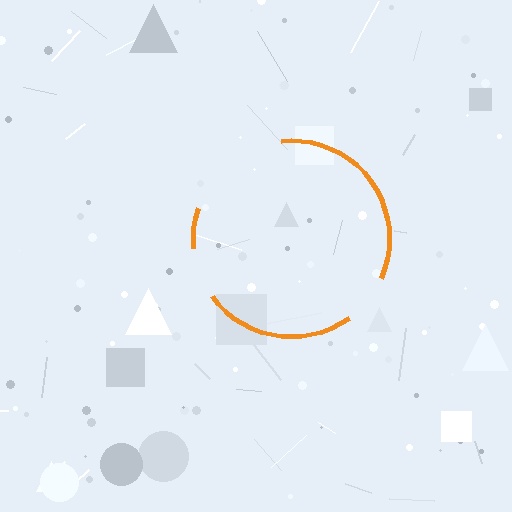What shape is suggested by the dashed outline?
The dashed outline suggests a circle.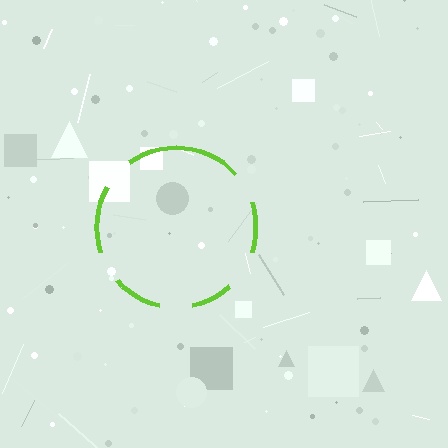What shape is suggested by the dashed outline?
The dashed outline suggests a circle.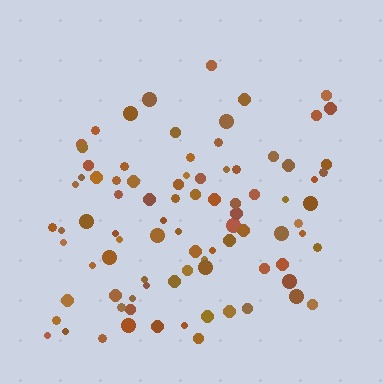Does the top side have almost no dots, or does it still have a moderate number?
Still a moderate number, just noticeably fewer than the bottom.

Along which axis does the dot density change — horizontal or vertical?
Vertical.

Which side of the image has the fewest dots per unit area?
The top.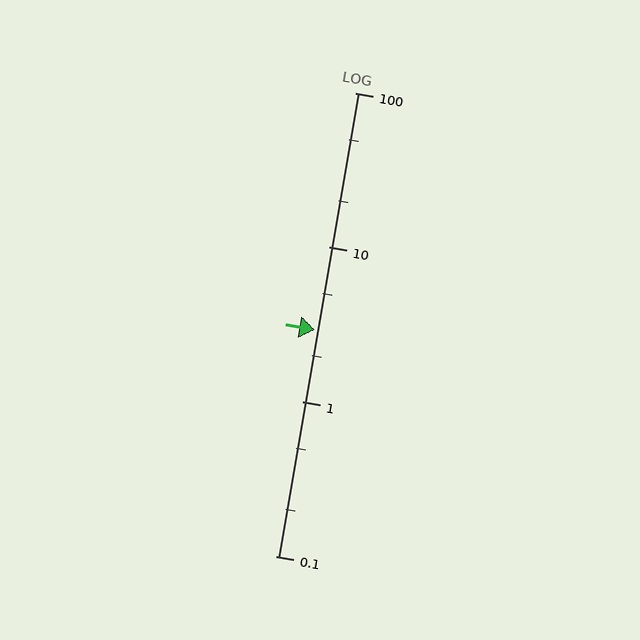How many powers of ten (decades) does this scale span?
The scale spans 3 decades, from 0.1 to 100.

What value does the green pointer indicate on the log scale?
The pointer indicates approximately 2.9.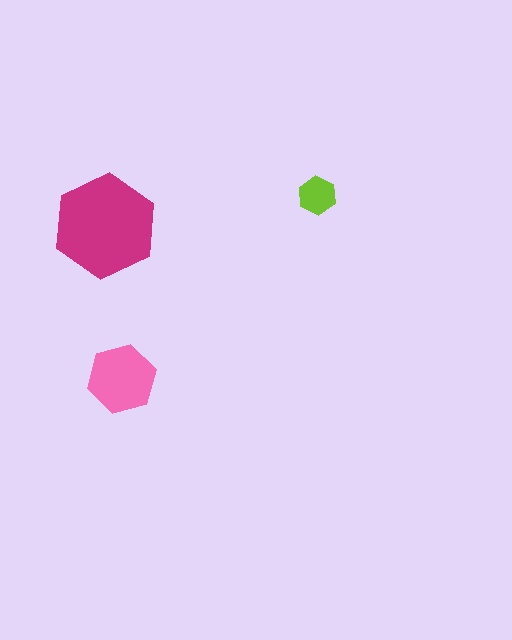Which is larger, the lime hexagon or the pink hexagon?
The pink one.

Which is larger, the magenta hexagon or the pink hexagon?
The magenta one.